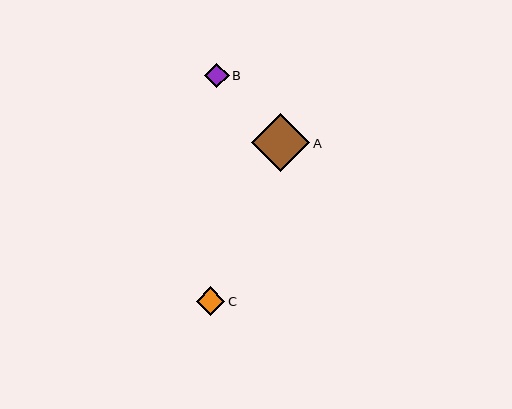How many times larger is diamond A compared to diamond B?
Diamond A is approximately 2.4 times the size of diamond B.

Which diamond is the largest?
Diamond A is the largest with a size of approximately 58 pixels.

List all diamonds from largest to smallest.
From largest to smallest: A, C, B.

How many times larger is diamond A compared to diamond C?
Diamond A is approximately 2.0 times the size of diamond C.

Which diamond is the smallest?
Diamond B is the smallest with a size of approximately 25 pixels.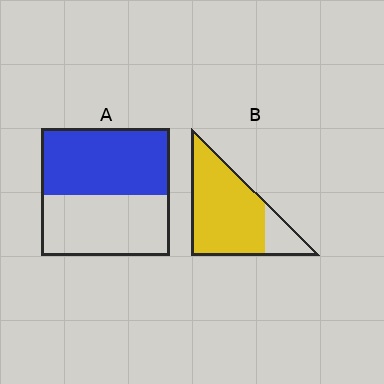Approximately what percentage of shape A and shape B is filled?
A is approximately 50% and B is approximately 80%.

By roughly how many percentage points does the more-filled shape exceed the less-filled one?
By roughly 30 percentage points (B over A).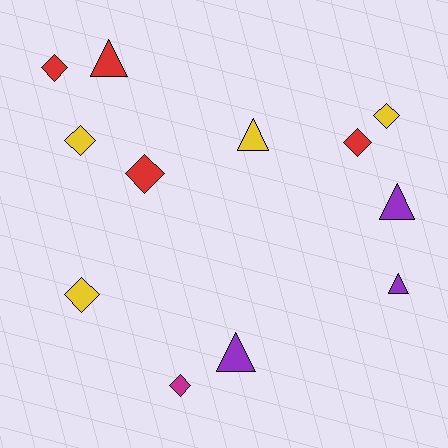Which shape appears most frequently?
Diamond, with 7 objects.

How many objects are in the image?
There are 12 objects.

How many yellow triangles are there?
There is 1 yellow triangle.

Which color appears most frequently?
Red, with 4 objects.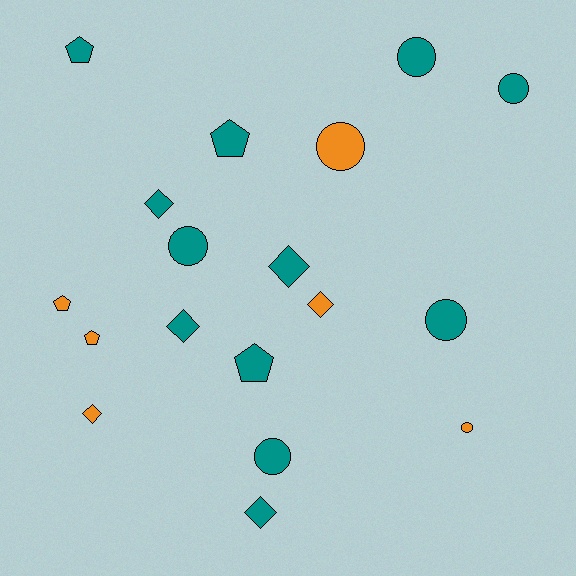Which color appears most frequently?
Teal, with 12 objects.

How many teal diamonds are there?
There are 4 teal diamonds.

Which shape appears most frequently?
Circle, with 7 objects.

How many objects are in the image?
There are 18 objects.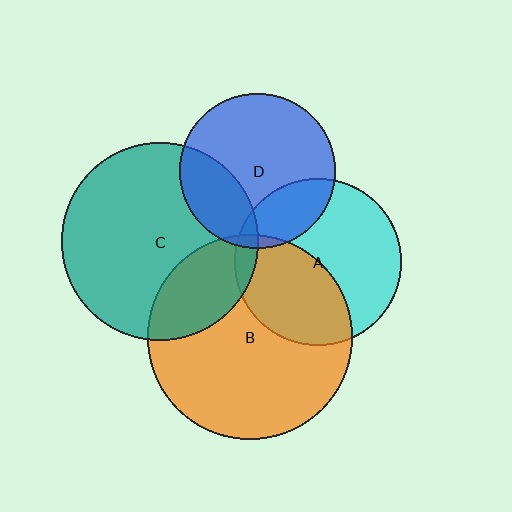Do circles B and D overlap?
Yes.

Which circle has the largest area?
Circle B (orange).